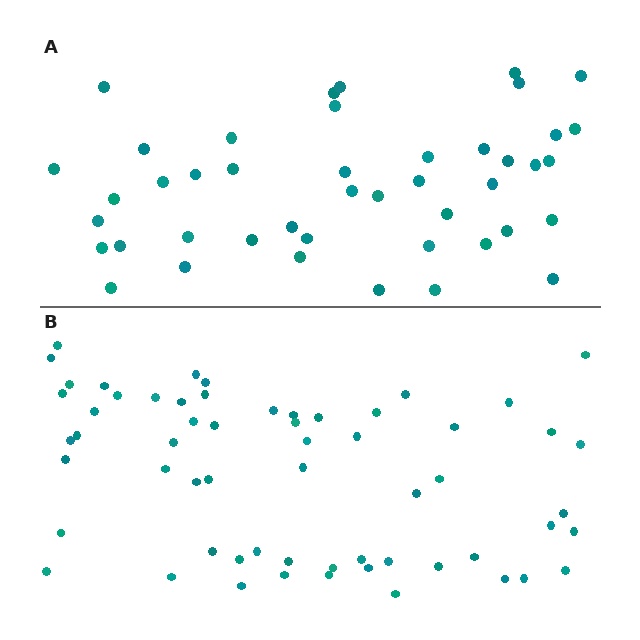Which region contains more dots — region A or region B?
Region B (the bottom region) has more dots.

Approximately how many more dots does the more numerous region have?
Region B has approximately 15 more dots than region A.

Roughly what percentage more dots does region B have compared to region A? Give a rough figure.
About 35% more.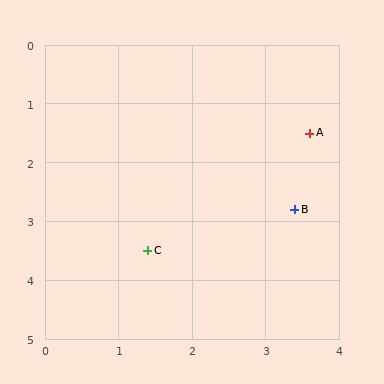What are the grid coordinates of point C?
Point C is at approximately (1.4, 3.5).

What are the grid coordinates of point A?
Point A is at approximately (3.6, 1.5).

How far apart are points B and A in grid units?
Points B and A are about 1.3 grid units apart.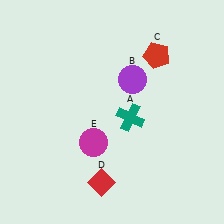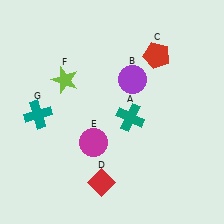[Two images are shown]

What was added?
A lime star (F), a teal cross (G) were added in Image 2.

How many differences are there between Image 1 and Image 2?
There are 2 differences between the two images.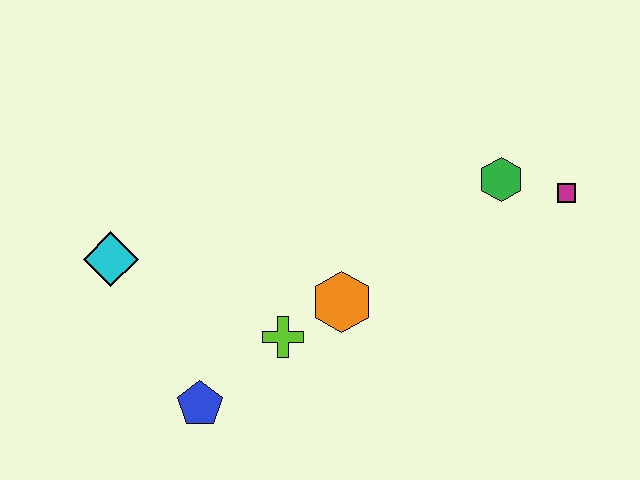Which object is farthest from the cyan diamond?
The magenta square is farthest from the cyan diamond.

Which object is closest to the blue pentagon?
The lime cross is closest to the blue pentagon.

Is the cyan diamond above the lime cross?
Yes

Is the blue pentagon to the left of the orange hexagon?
Yes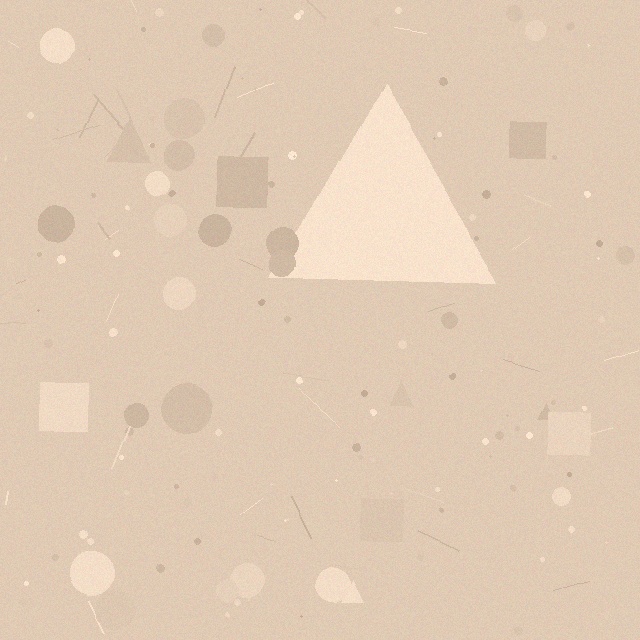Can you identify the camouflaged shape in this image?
The camouflaged shape is a triangle.